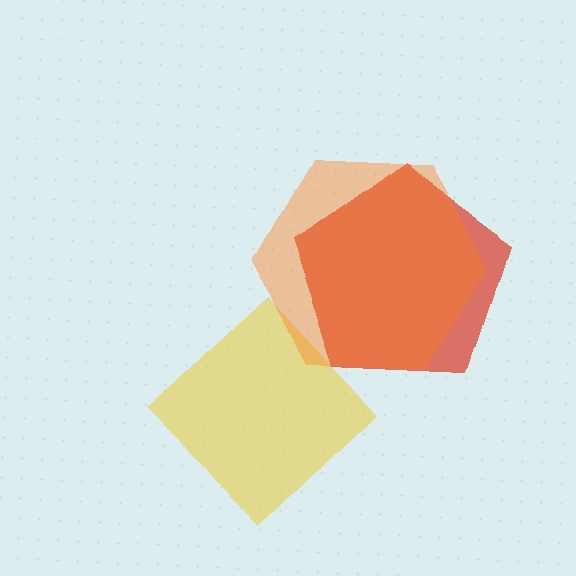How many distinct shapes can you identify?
There are 3 distinct shapes: a yellow diamond, a red pentagon, an orange hexagon.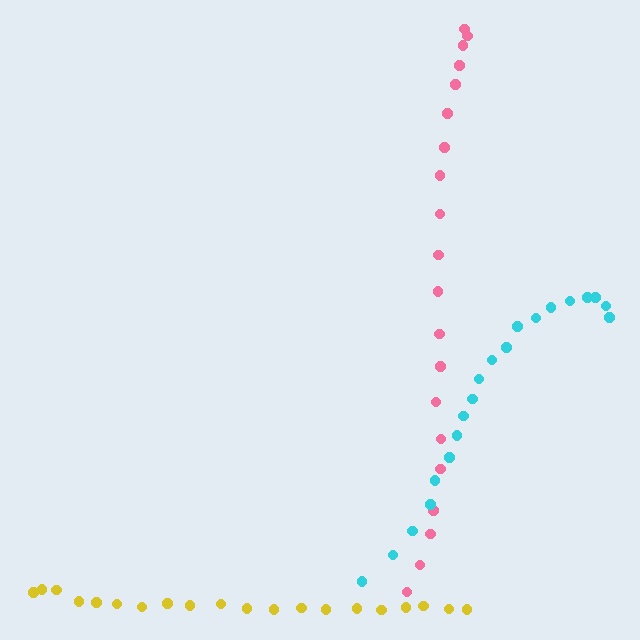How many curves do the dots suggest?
There are 3 distinct paths.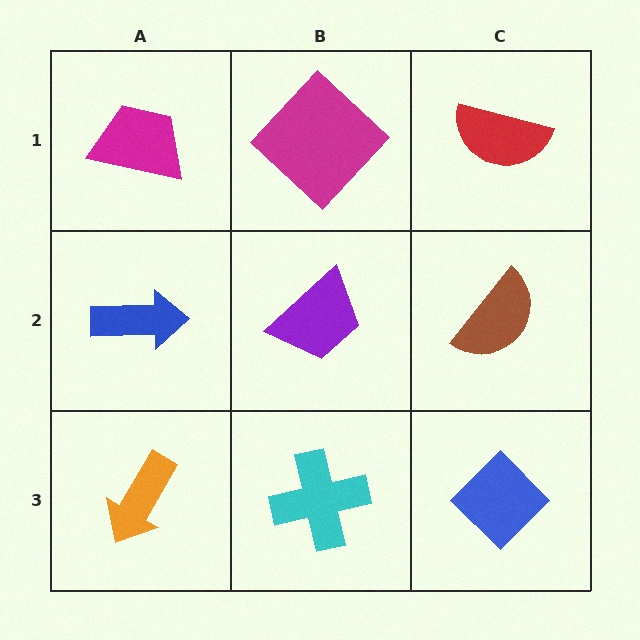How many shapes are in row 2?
3 shapes.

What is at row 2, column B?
A purple trapezoid.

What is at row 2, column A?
A blue arrow.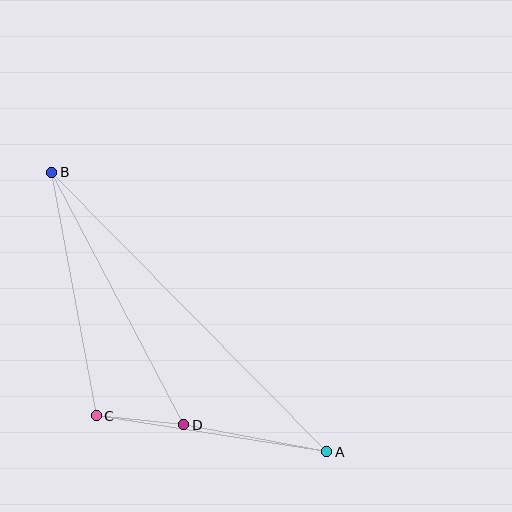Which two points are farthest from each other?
Points A and B are farthest from each other.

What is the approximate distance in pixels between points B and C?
The distance between B and C is approximately 248 pixels.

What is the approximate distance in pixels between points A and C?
The distance between A and C is approximately 233 pixels.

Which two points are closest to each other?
Points C and D are closest to each other.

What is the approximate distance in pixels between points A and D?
The distance between A and D is approximately 145 pixels.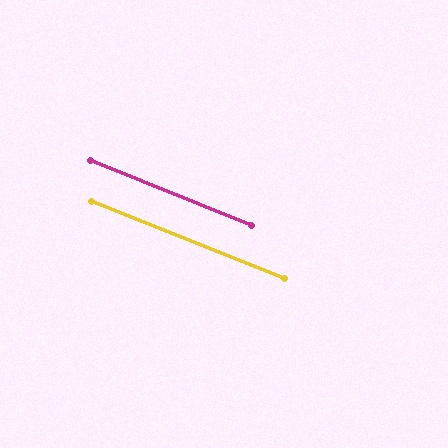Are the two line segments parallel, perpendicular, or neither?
Parallel — their directions differ by only 0.2°.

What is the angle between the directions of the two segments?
Approximately 0 degrees.